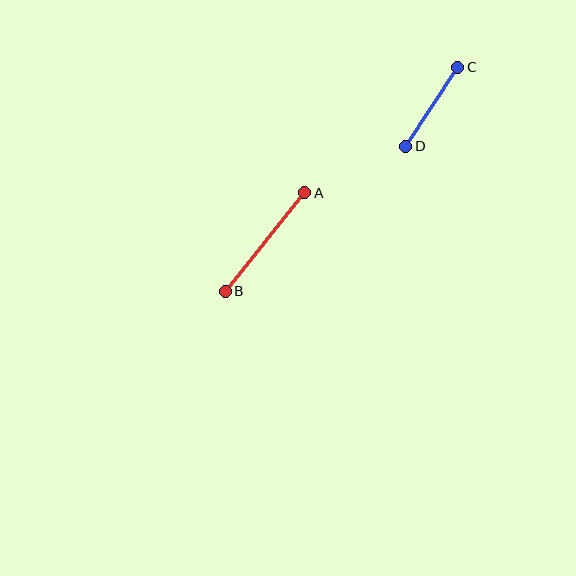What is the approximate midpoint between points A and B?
The midpoint is at approximately (265, 242) pixels.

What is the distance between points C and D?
The distance is approximately 94 pixels.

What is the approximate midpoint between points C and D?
The midpoint is at approximately (432, 107) pixels.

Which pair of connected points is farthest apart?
Points A and B are farthest apart.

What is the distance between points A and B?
The distance is approximately 126 pixels.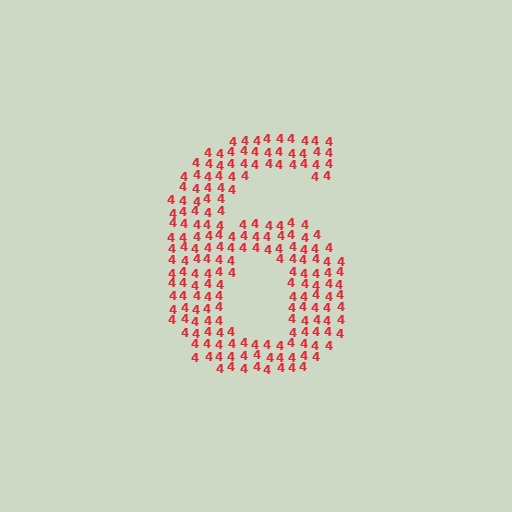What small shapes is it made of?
It is made of small digit 4's.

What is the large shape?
The large shape is the digit 6.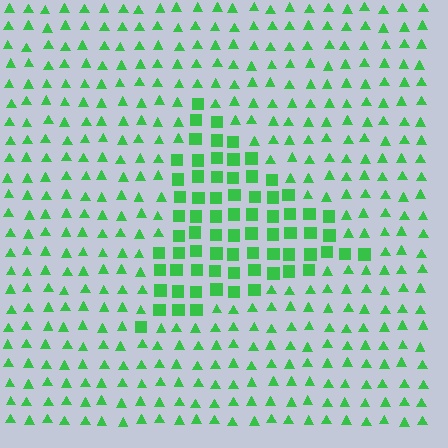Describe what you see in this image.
The image is filled with small green elements arranged in a uniform grid. A triangle-shaped region contains squares, while the surrounding area contains triangles. The boundary is defined purely by the change in element shape.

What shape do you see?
I see a triangle.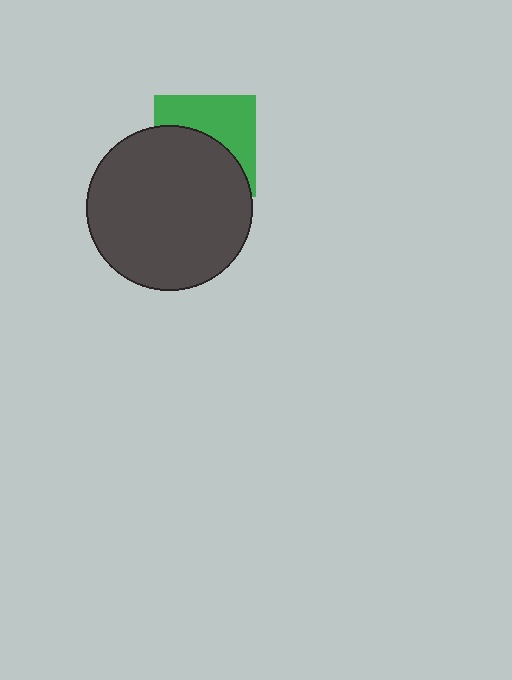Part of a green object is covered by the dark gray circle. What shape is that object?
It is a square.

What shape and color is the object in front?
The object in front is a dark gray circle.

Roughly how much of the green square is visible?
About half of it is visible (roughly 45%).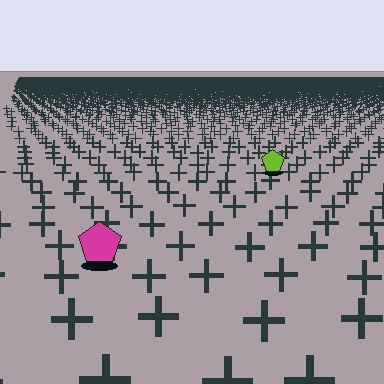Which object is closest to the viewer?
The magenta pentagon is closest. The texture marks near it are larger and more spread out.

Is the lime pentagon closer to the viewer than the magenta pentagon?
No. The magenta pentagon is closer — you can tell from the texture gradient: the ground texture is coarser near it.